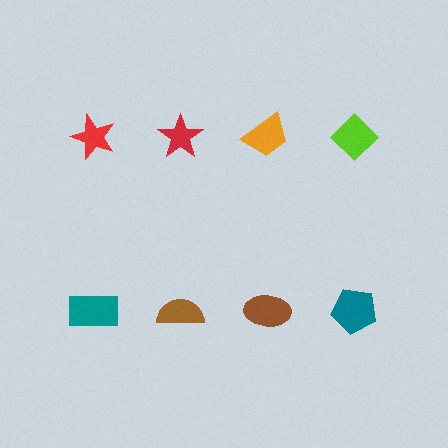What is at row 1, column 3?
An orange trapezoid.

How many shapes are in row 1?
4 shapes.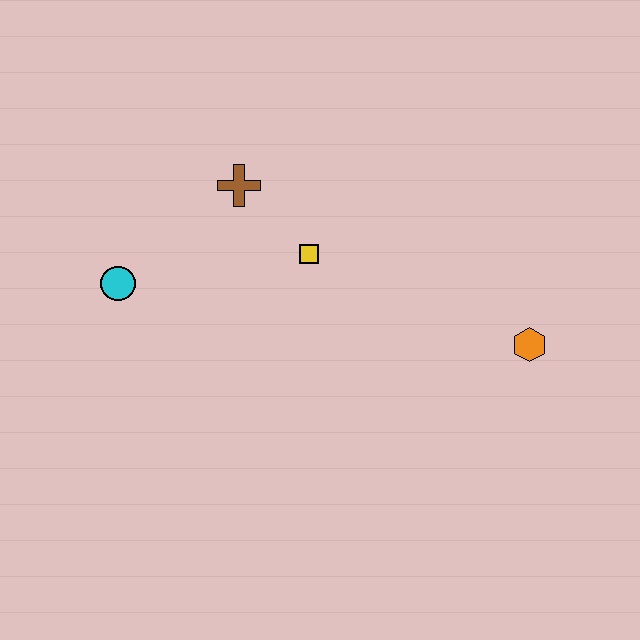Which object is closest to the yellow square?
The brown cross is closest to the yellow square.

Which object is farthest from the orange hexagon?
The cyan circle is farthest from the orange hexagon.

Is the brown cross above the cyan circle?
Yes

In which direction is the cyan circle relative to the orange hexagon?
The cyan circle is to the left of the orange hexagon.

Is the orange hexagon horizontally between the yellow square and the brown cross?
No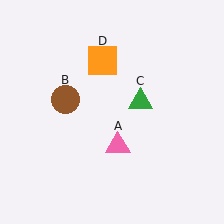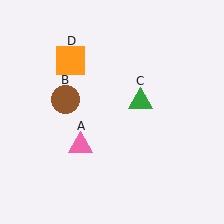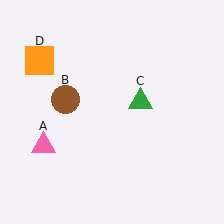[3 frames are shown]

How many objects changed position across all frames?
2 objects changed position: pink triangle (object A), orange square (object D).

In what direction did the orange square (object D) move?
The orange square (object D) moved left.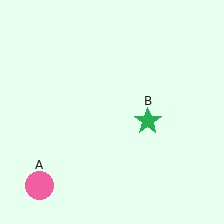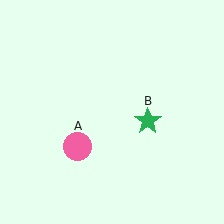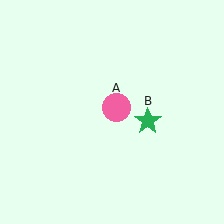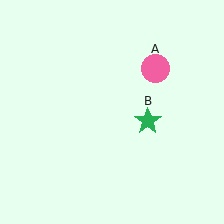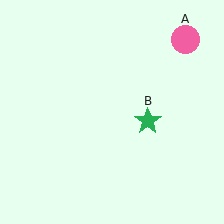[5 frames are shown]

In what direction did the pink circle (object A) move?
The pink circle (object A) moved up and to the right.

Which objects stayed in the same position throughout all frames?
Green star (object B) remained stationary.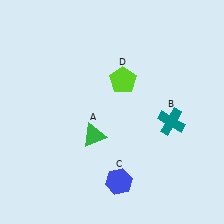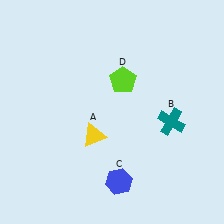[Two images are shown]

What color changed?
The triangle (A) changed from green in Image 1 to yellow in Image 2.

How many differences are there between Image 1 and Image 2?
There is 1 difference between the two images.